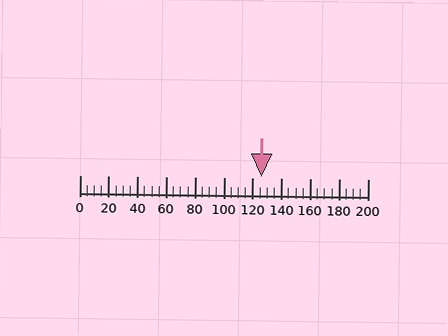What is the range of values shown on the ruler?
The ruler shows values from 0 to 200.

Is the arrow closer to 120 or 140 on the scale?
The arrow is closer to 120.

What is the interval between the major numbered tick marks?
The major tick marks are spaced 20 units apart.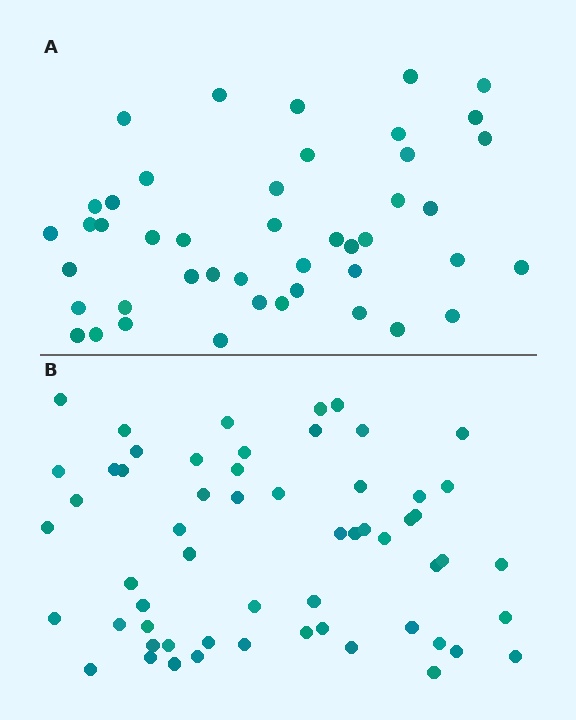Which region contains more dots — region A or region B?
Region B (the bottom region) has more dots.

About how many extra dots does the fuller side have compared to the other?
Region B has approximately 15 more dots than region A.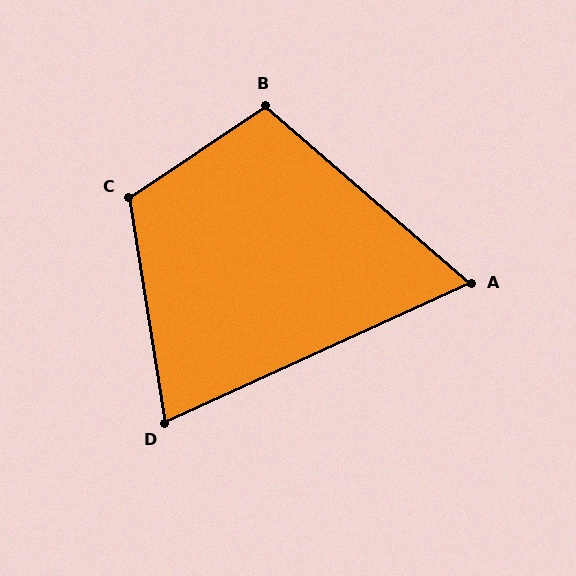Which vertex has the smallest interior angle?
A, at approximately 65 degrees.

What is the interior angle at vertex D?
Approximately 75 degrees (acute).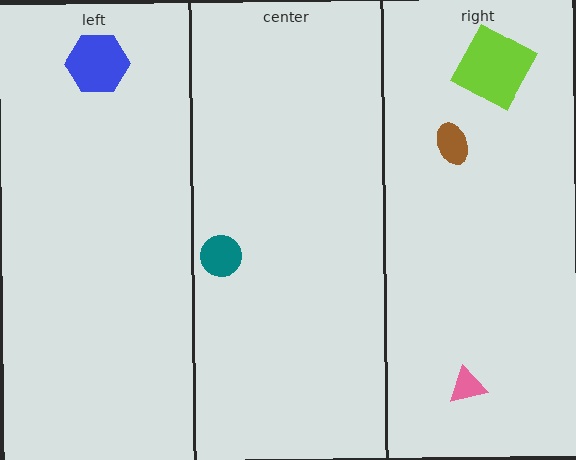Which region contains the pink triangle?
The right region.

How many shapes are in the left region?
1.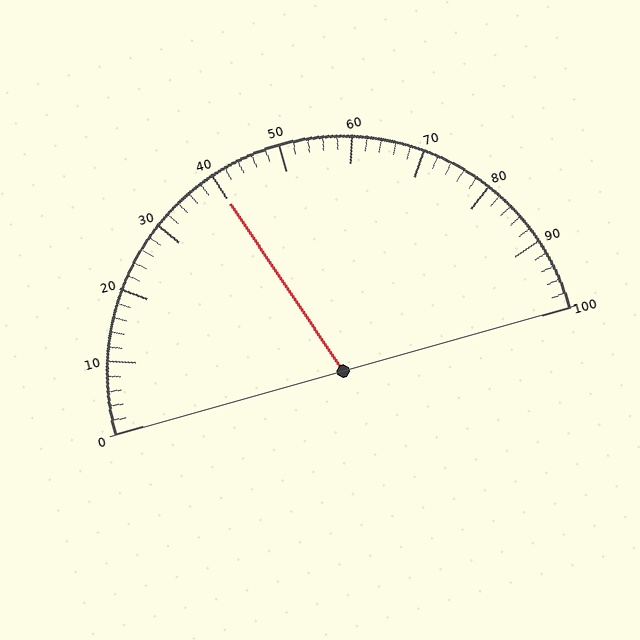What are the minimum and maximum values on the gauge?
The gauge ranges from 0 to 100.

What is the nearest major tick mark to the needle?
The nearest major tick mark is 40.